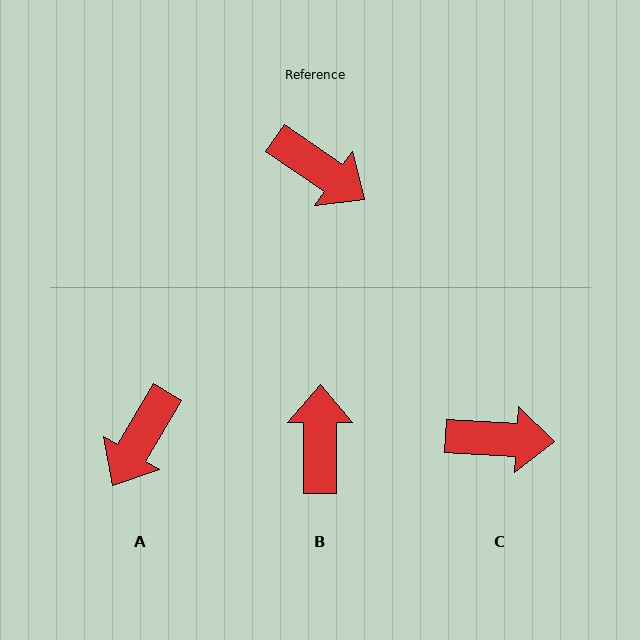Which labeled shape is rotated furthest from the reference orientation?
B, about 124 degrees away.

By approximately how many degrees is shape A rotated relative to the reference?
Approximately 86 degrees clockwise.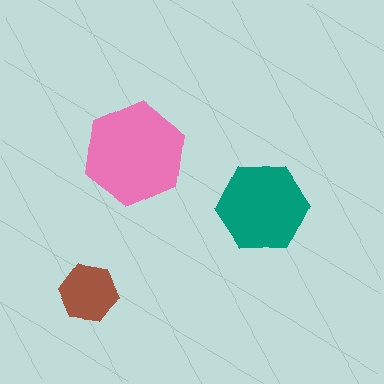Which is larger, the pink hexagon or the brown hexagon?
The pink one.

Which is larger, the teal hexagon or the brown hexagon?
The teal one.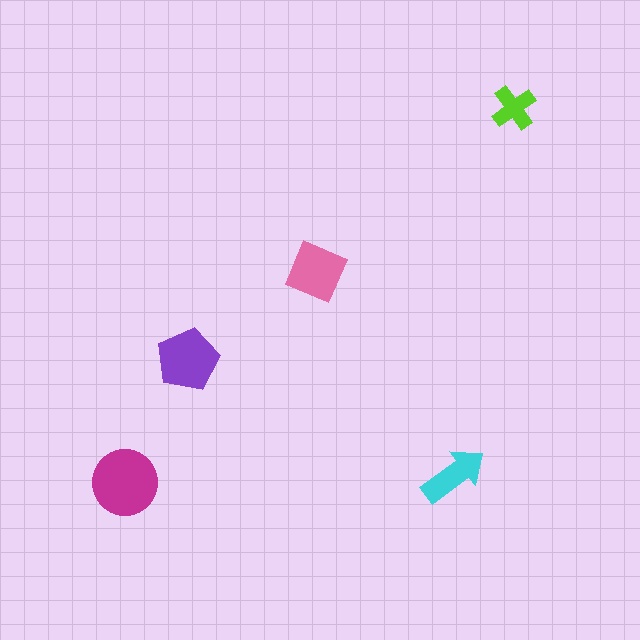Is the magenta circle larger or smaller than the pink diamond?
Larger.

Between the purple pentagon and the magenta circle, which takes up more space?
The magenta circle.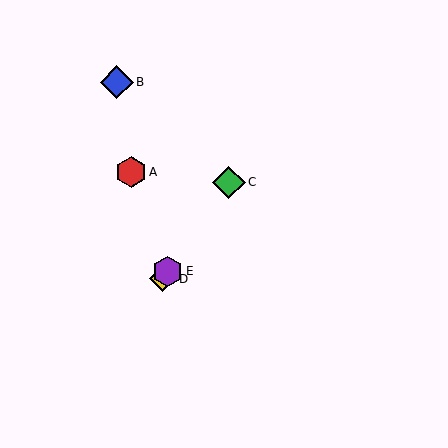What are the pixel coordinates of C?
Object C is at (229, 182).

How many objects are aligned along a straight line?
3 objects (C, D, E) are aligned along a straight line.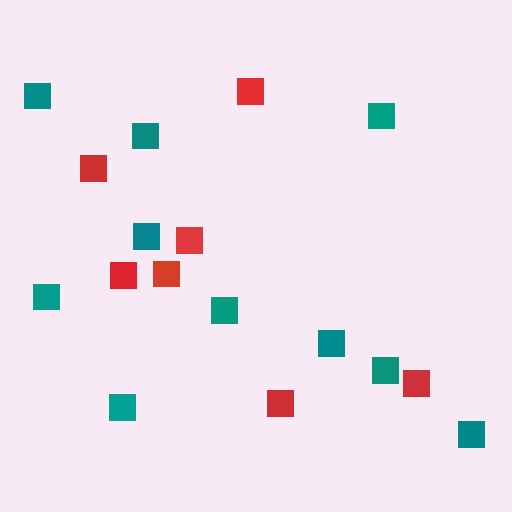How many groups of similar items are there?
There are 2 groups: one group of red squares (7) and one group of teal squares (10).